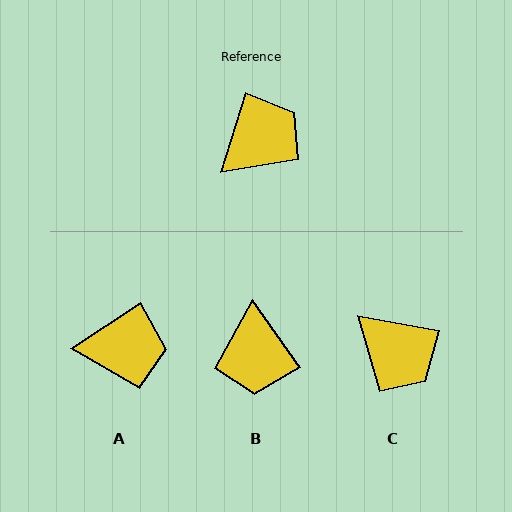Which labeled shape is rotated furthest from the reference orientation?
B, about 128 degrees away.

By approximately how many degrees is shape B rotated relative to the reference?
Approximately 128 degrees clockwise.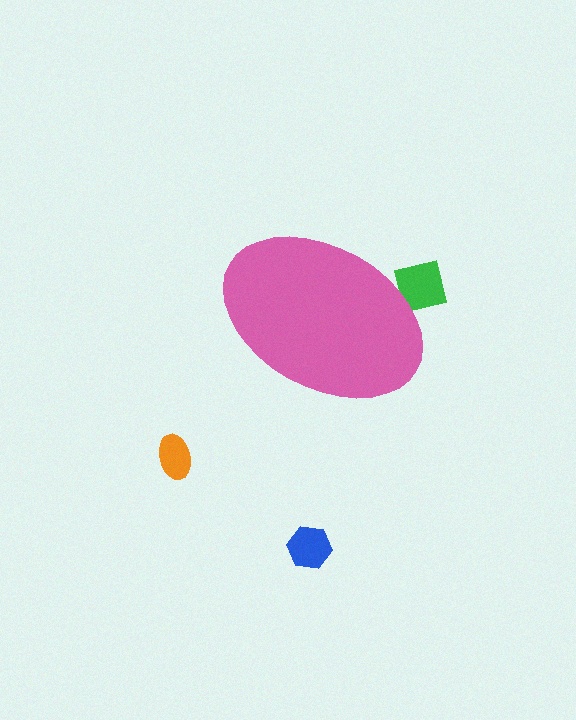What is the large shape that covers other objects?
A pink ellipse.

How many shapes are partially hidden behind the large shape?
1 shape is partially hidden.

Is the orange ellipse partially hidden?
No, the orange ellipse is fully visible.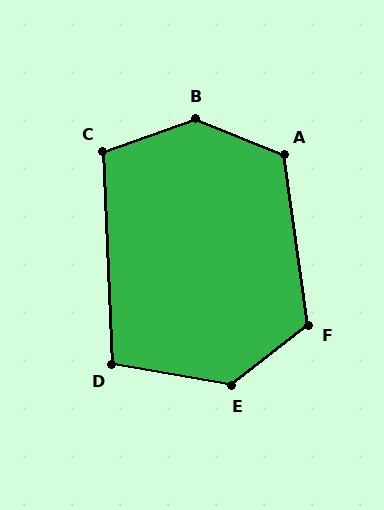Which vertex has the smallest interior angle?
D, at approximately 102 degrees.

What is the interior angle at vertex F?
Approximately 120 degrees (obtuse).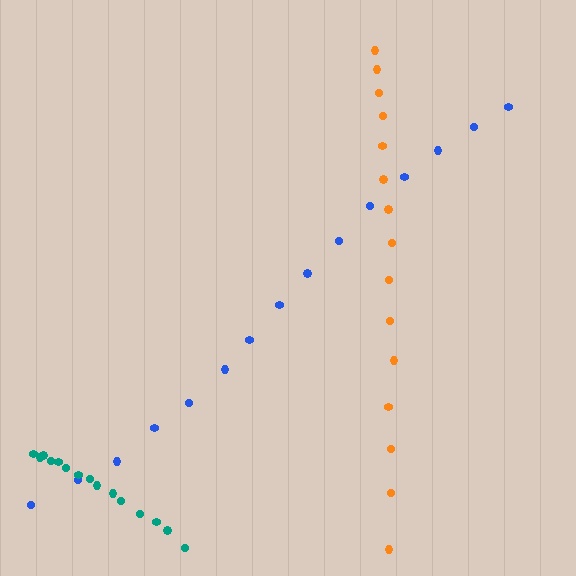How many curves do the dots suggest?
There are 3 distinct paths.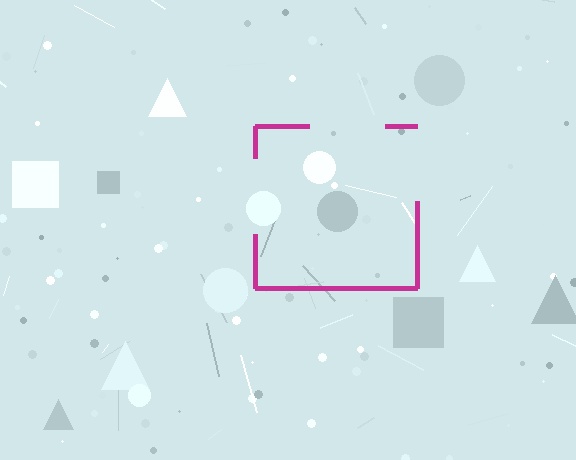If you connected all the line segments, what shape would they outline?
They would outline a square.